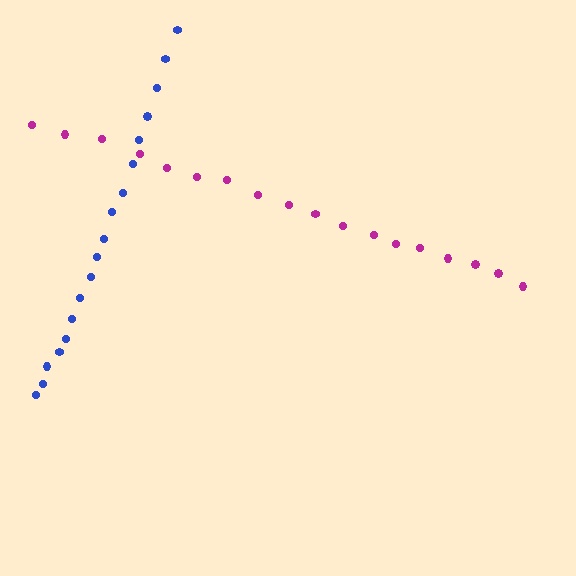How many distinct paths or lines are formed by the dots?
There are 2 distinct paths.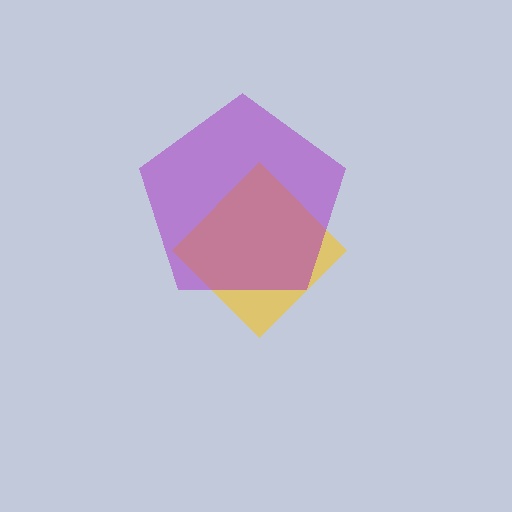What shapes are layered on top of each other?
The layered shapes are: a yellow diamond, a purple pentagon.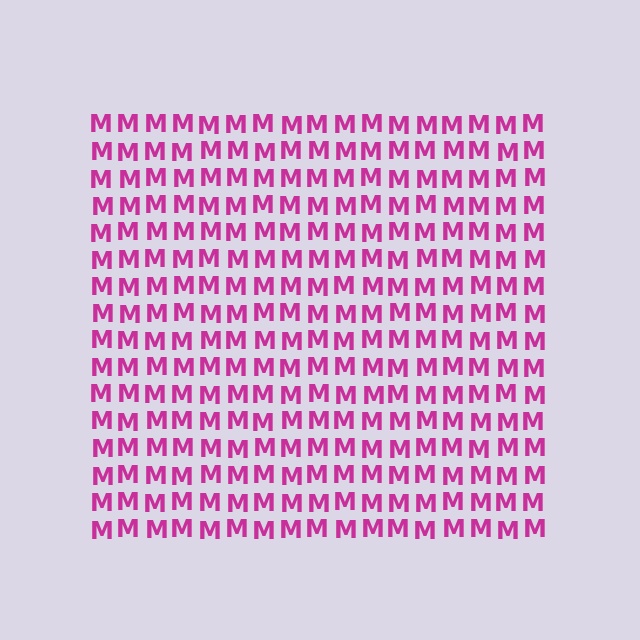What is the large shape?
The large shape is a square.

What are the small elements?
The small elements are letter M's.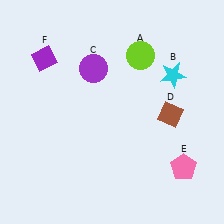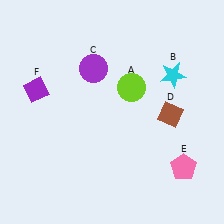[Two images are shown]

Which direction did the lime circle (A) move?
The lime circle (A) moved down.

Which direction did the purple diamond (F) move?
The purple diamond (F) moved down.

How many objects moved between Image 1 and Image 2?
2 objects moved between the two images.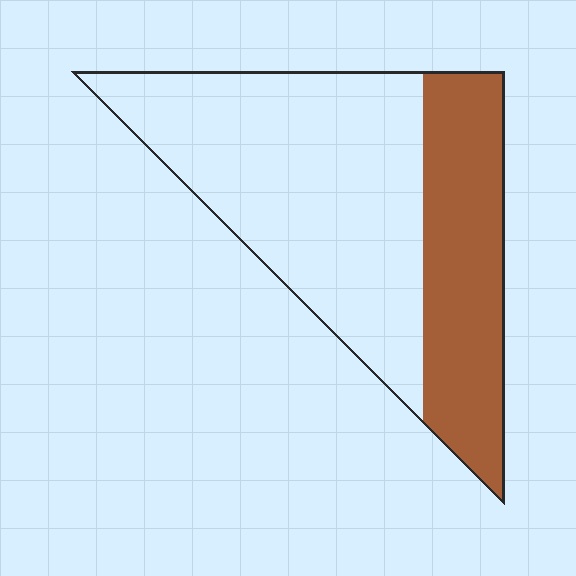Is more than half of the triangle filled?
No.